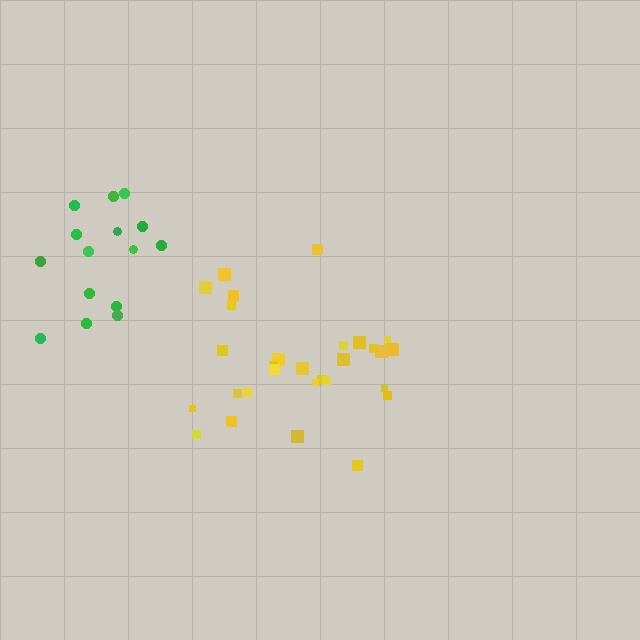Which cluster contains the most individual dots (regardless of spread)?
Yellow (29).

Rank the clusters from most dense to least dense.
yellow, green.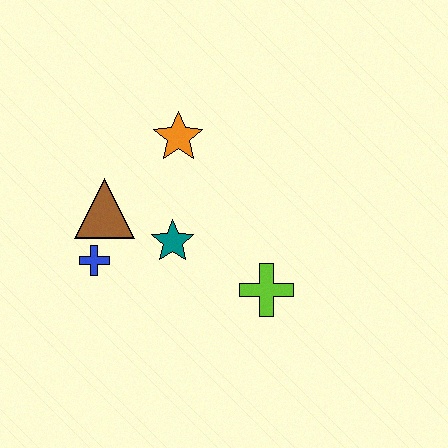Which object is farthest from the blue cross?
The lime cross is farthest from the blue cross.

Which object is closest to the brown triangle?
The blue cross is closest to the brown triangle.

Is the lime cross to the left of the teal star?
No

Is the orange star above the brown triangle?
Yes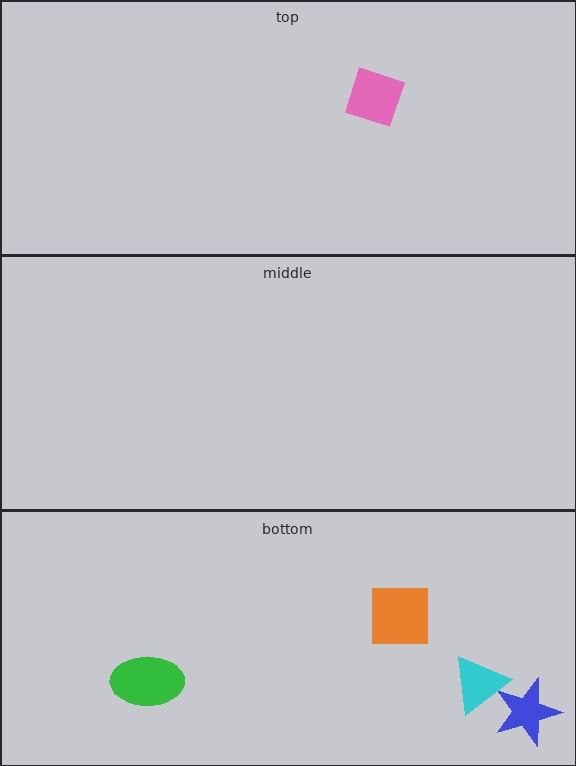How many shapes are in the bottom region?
4.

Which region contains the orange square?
The bottom region.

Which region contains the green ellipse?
The bottom region.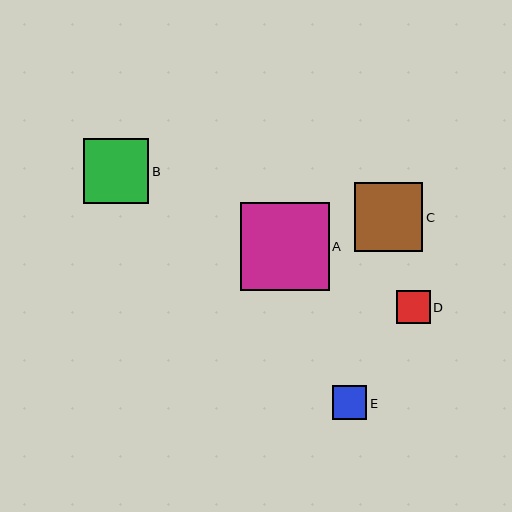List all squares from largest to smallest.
From largest to smallest: A, C, B, E, D.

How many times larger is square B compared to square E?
Square B is approximately 1.9 times the size of square E.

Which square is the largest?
Square A is the largest with a size of approximately 88 pixels.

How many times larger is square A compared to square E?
Square A is approximately 2.6 times the size of square E.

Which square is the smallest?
Square D is the smallest with a size of approximately 33 pixels.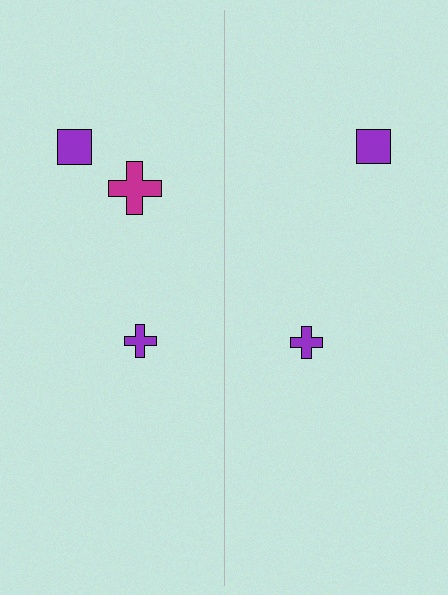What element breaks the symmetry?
A magenta cross is missing from the right side.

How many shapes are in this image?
There are 5 shapes in this image.